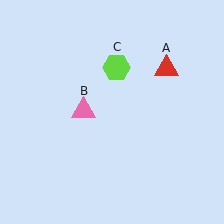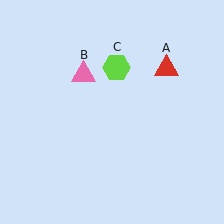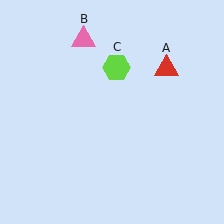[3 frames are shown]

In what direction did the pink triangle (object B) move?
The pink triangle (object B) moved up.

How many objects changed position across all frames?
1 object changed position: pink triangle (object B).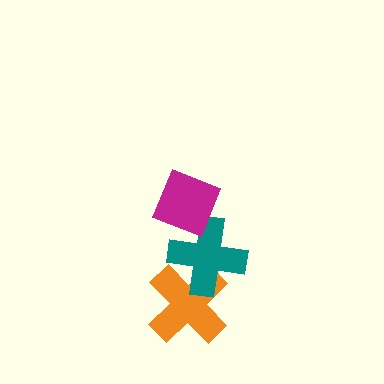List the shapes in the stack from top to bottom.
From top to bottom: the magenta diamond, the teal cross, the orange cross.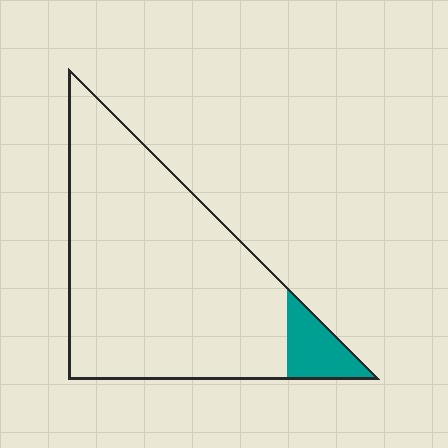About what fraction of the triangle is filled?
About one tenth (1/10).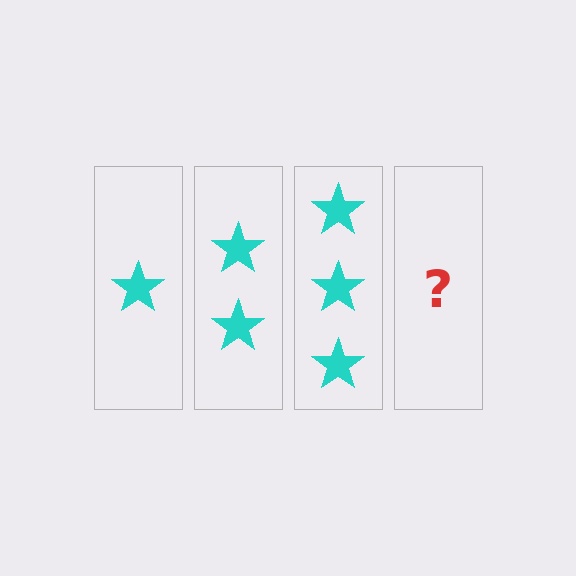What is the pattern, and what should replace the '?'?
The pattern is that each step adds one more star. The '?' should be 4 stars.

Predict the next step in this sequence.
The next step is 4 stars.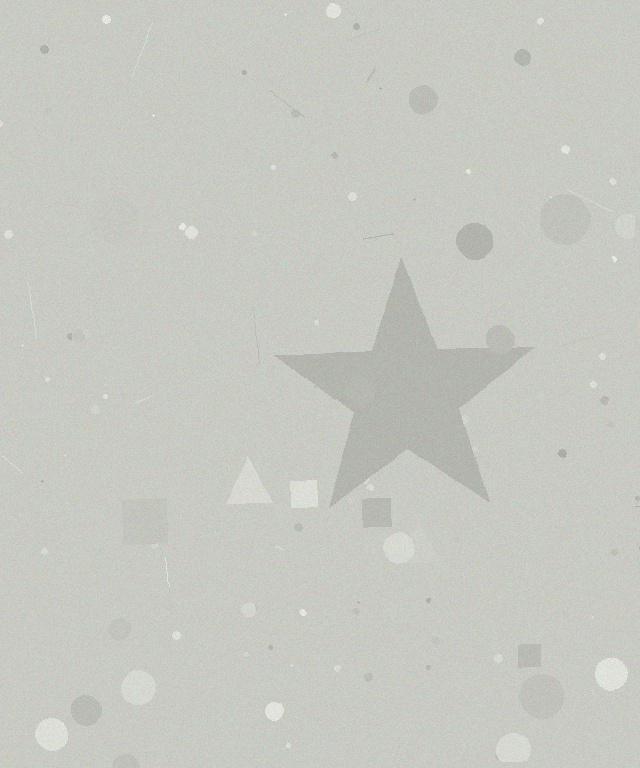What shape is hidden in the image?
A star is hidden in the image.